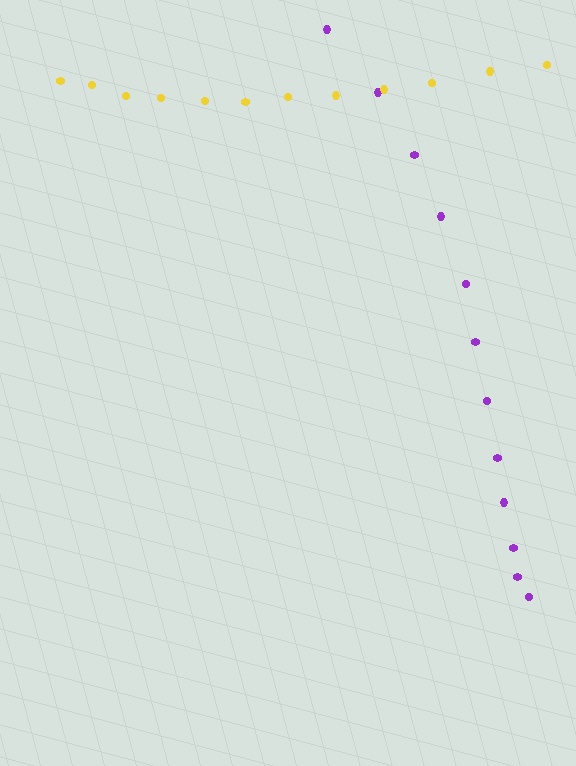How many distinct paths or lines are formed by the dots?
There are 2 distinct paths.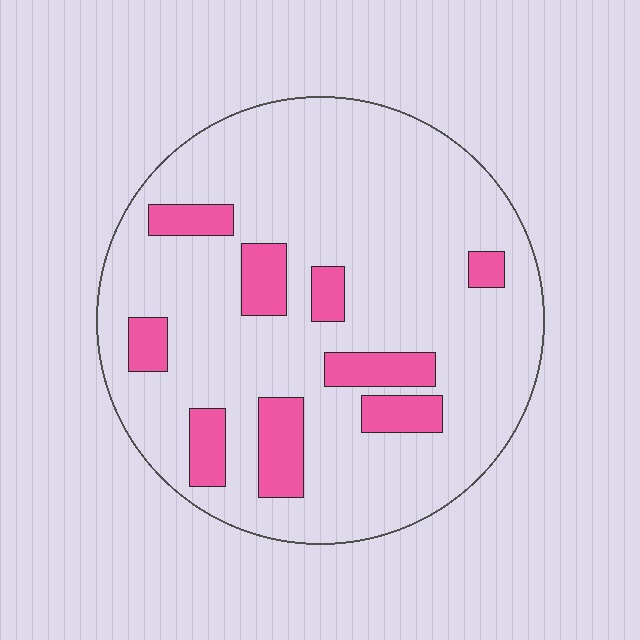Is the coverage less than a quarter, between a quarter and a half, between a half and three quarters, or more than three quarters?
Less than a quarter.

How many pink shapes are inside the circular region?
9.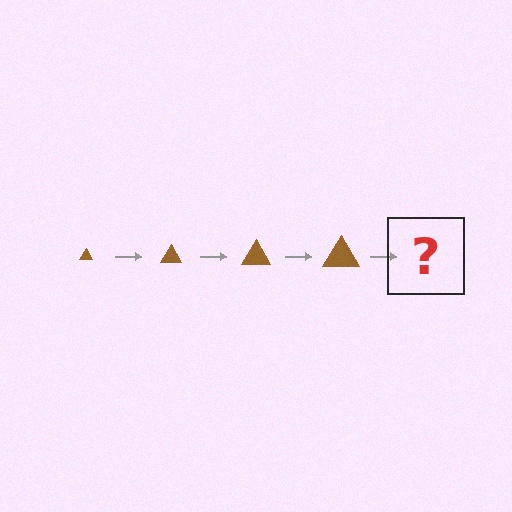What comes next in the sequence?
The next element should be a brown triangle, larger than the previous one.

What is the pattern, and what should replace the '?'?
The pattern is that the triangle gets progressively larger each step. The '?' should be a brown triangle, larger than the previous one.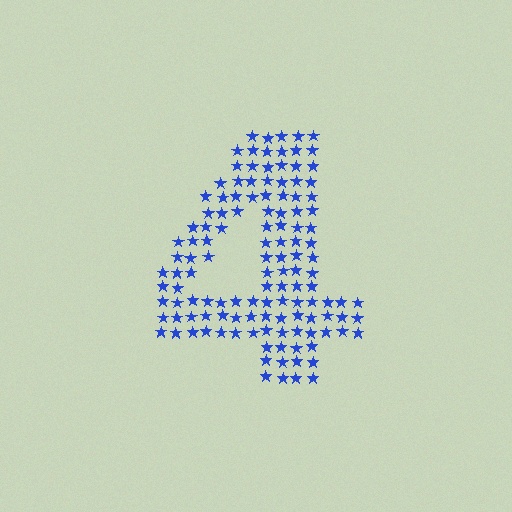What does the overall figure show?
The overall figure shows the digit 4.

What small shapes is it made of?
It is made of small stars.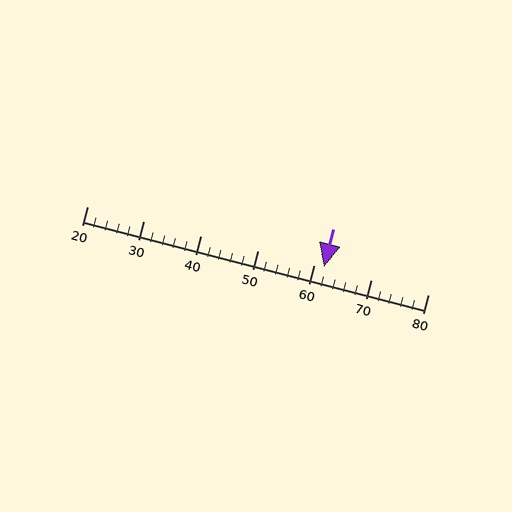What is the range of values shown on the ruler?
The ruler shows values from 20 to 80.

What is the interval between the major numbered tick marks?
The major tick marks are spaced 10 units apart.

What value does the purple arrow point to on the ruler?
The purple arrow points to approximately 62.